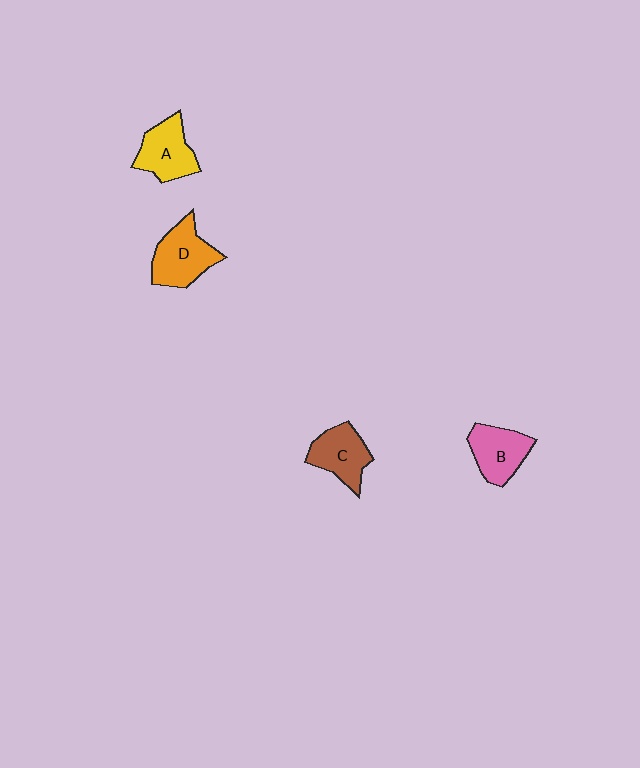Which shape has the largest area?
Shape D (orange).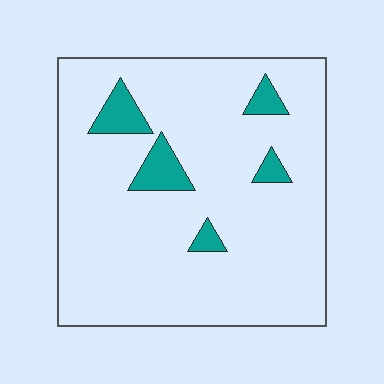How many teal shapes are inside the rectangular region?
5.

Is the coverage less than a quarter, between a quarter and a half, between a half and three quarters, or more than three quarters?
Less than a quarter.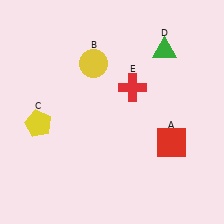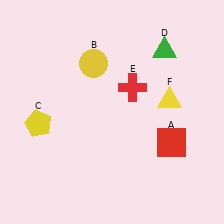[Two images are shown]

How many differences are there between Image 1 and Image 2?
There is 1 difference between the two images.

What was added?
A yellow triangle (F) was added in Image 2.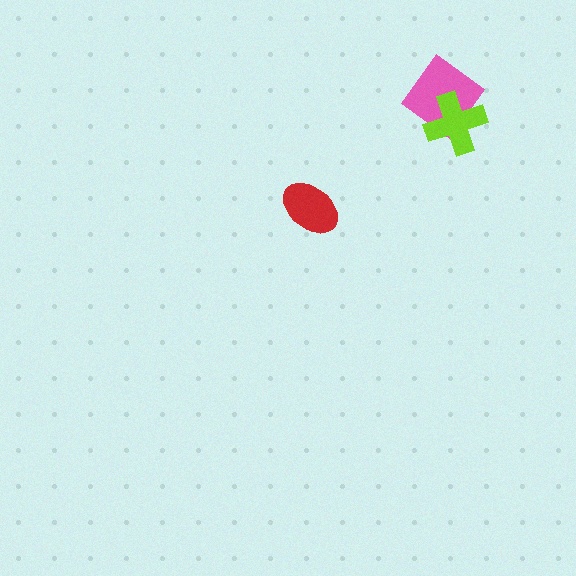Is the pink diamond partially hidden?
Yes, it is partially covered by another shape.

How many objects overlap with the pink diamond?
1 object overlaps with the pink diamond.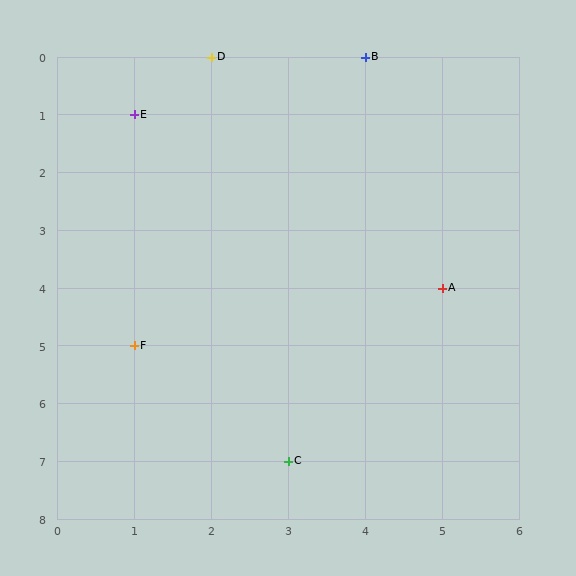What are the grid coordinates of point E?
Point E is at grid coordinates (1, 1).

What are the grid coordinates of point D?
Point D is at grid coordinates (2, 0).